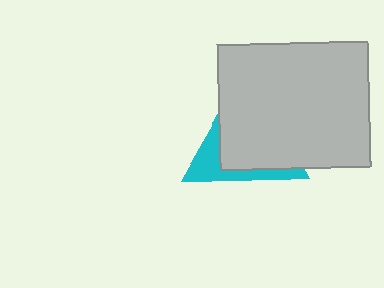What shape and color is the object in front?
The object in front is a light gray rectangle.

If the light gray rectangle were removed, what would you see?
You would see the complete cyan triangle.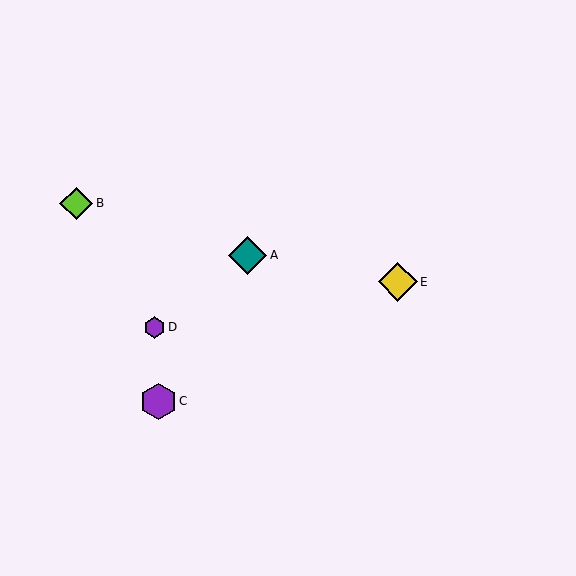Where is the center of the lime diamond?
The center of the lime diamond is at (76, 203).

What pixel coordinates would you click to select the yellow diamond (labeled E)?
Click at (398, 282) to select the yellow diamond E.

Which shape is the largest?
The yellow diamond (labeled E) is the largest.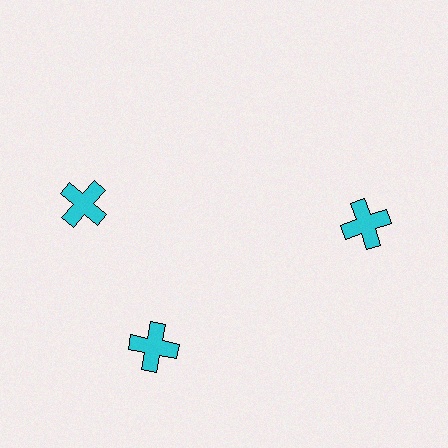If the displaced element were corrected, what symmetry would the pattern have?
It would have 3-fold rotational symmetry — the pattern would map onto itself every 120 degrees.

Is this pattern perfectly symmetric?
No. The 3 cyan crosses are arranged in a ring, but one element near the 11 o'clock position is rotated out of alignment along the ring, breaking the 3-fold rotational symmetry.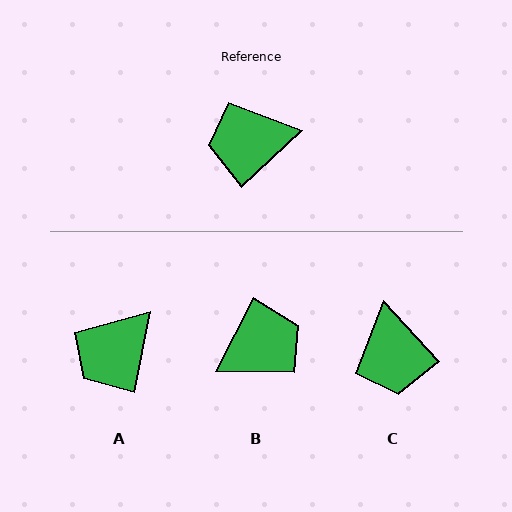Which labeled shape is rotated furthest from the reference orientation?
B, about 160 degrees away.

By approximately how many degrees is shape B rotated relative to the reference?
Approximately 160 degrees clockwise.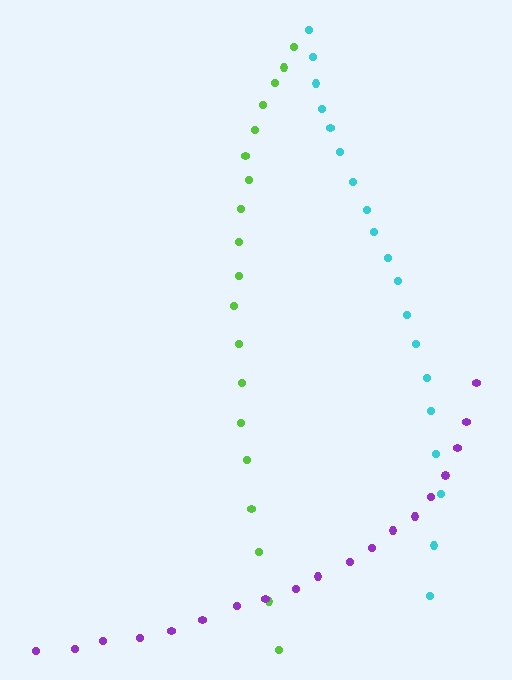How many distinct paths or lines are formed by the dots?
There are 3 distinct paths.